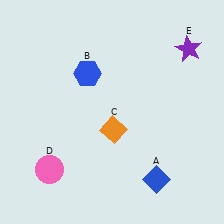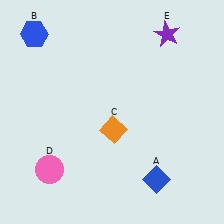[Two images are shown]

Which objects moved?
The objects that moved are: the blue hexagon (B), the purple star (E).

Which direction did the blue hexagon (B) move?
The blue hexagon (B) moved left.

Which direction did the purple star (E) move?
The purple star (E) moved left.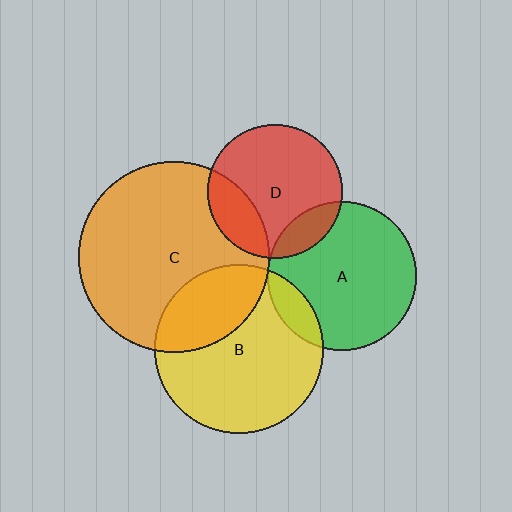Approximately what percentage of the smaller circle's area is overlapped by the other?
Approximately 5%.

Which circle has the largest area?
Circle C (orange).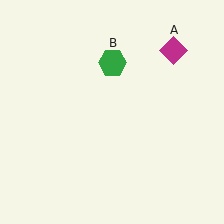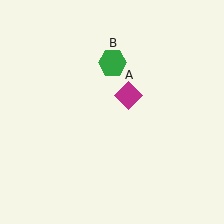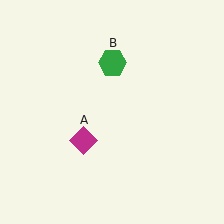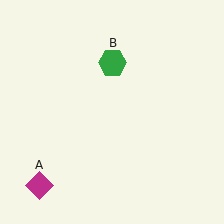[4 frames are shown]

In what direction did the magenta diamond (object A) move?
The magenta diamond (object A) moved down and to the left.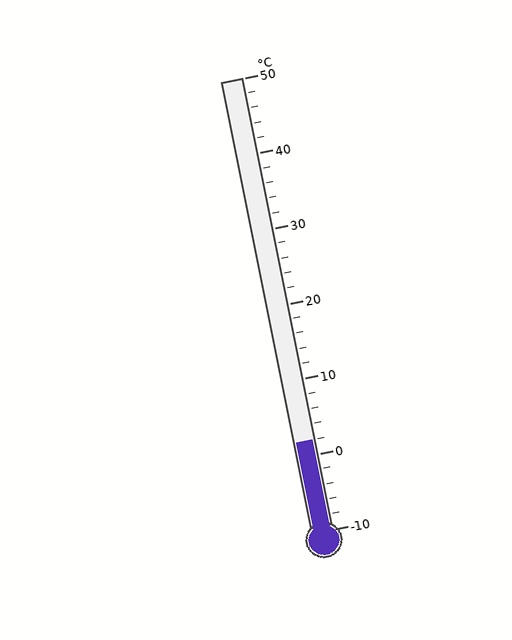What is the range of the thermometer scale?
The thermometer scale ranges from -10°C to 50°C.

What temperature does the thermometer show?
The thermometer shows approximately 2°C.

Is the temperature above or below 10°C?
The temperature is below 10°C.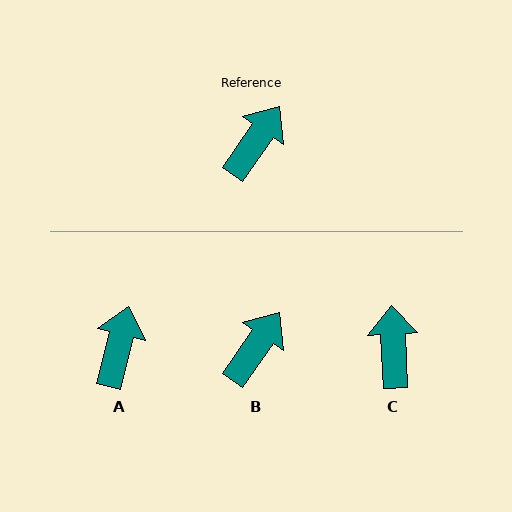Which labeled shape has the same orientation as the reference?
B.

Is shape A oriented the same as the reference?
No, it is off by about 20 degrees.